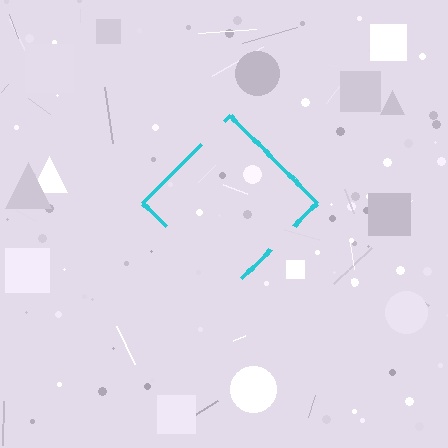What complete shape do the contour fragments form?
The contour fragments form a diamond.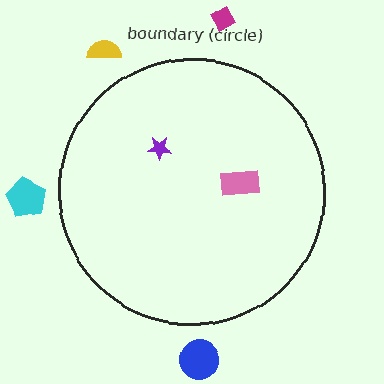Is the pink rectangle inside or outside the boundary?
Inside.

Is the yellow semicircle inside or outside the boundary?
Outside.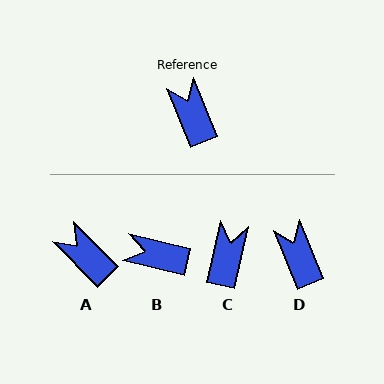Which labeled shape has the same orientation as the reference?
D.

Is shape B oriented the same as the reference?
No, it is off by about 54 degrees.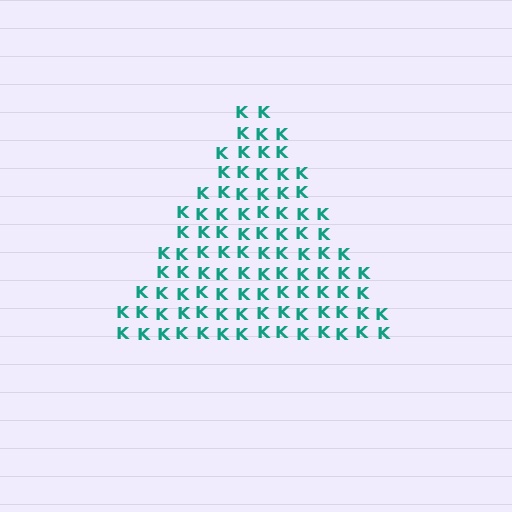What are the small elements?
The small elements are letter K's.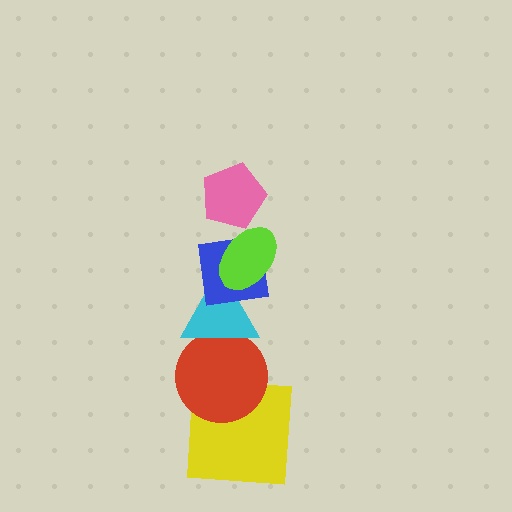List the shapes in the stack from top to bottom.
From top to bottom: the pink pentagon, the lime ellipse, the blue square, the cyan triangle, the red circle, the yellow square.